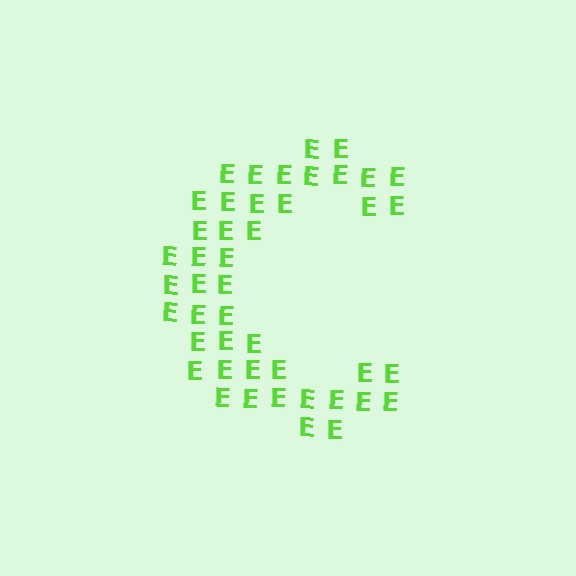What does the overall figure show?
The overall figure shows the letter C.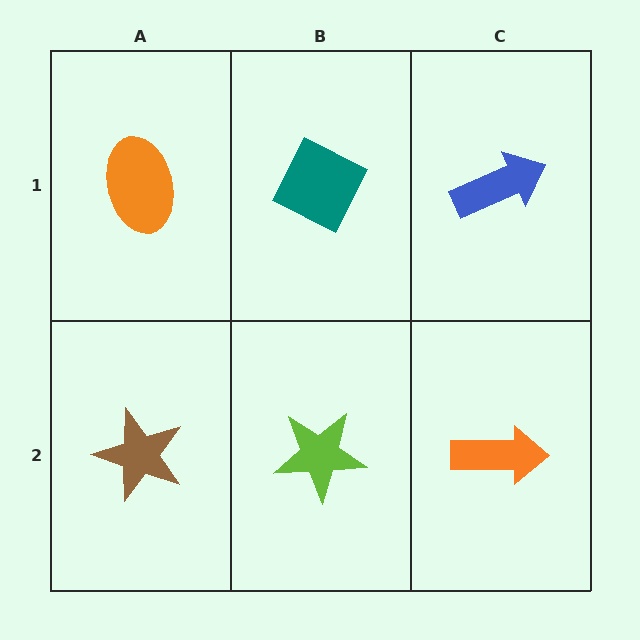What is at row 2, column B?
A lime star.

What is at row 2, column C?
An orange arrow.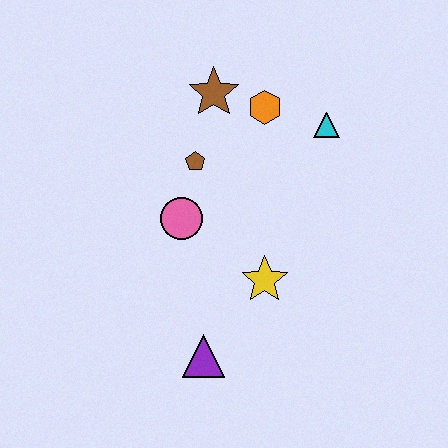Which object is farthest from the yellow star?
The brown star is farthest from the yellow star.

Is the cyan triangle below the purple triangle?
No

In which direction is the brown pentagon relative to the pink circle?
The brown pentagon is above the pink circle.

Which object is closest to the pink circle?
The brown pentagon is closest to the pink circle.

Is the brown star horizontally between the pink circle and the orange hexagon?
Yes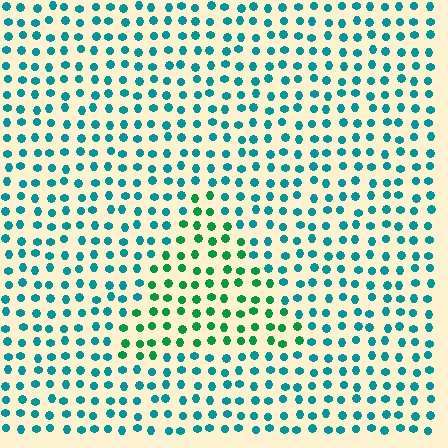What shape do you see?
I see a triangle.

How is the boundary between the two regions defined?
The boundary is defined purely by a slight shift in hue (about 35 degrees). Spacing, size, and orientation are identical on both sides.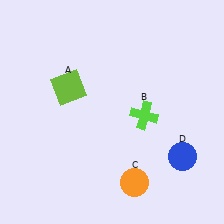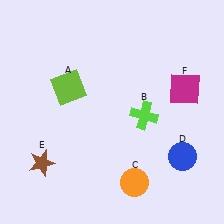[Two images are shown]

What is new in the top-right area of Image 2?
A magenta square (F) was added in the top-right area of Image 2.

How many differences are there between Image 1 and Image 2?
There are 2 differences between the two images.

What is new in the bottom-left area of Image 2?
A brown star (E) was added in the bottom-left area of Image 2.